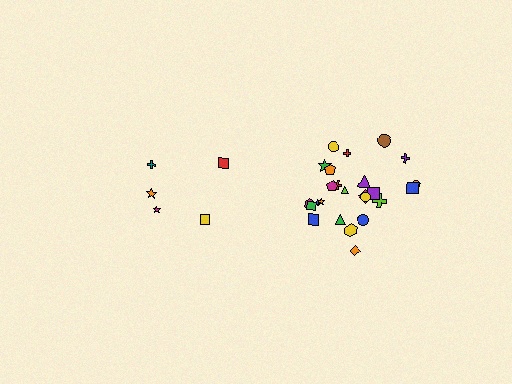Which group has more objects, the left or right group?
The right group.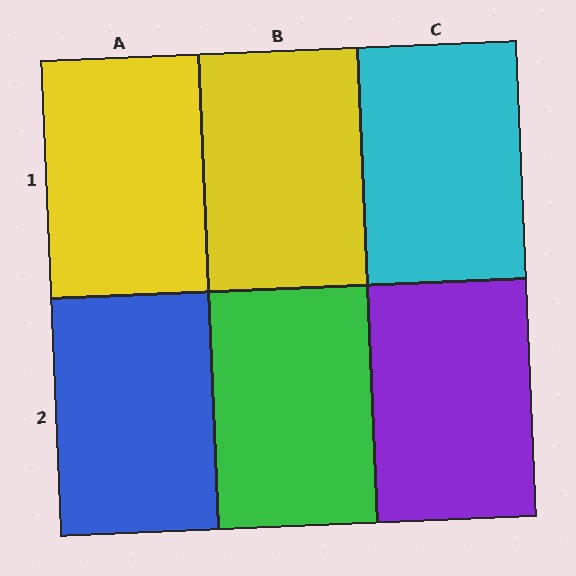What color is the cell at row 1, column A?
Yellow.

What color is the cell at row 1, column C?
Cyan.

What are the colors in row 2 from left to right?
Blue, green, purple.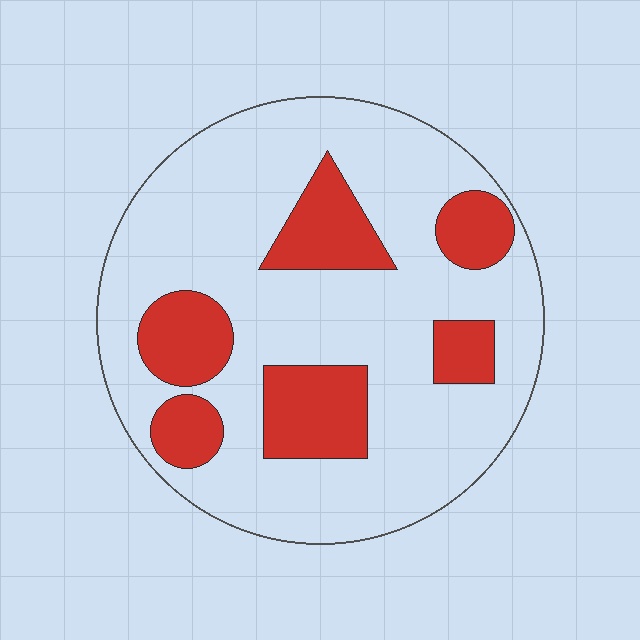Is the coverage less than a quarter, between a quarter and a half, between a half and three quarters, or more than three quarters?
Less than a quarter.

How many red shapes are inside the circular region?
6.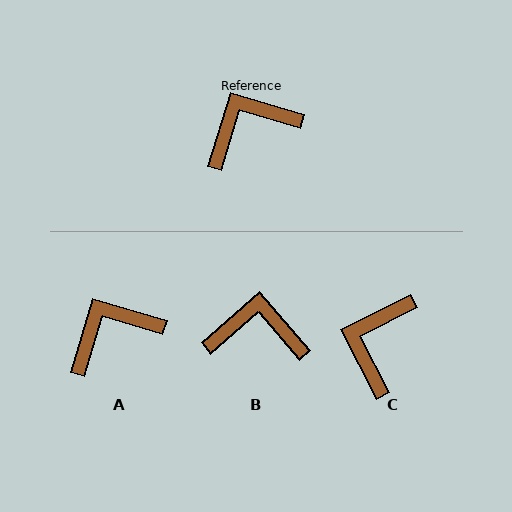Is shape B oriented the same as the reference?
No, it is off by about 32 degrees.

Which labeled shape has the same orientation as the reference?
A.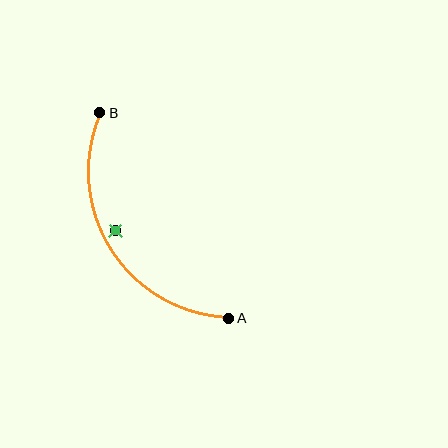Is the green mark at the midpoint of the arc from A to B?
No — the green mark does not lie on the arc at all. It sits slightly inside the curve.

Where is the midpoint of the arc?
The arc midpoint is the point on the curve farthest from the straight line joining A and B. It sits to the left of that line.